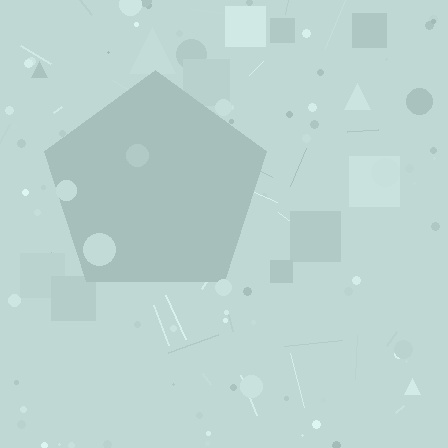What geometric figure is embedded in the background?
A pentagon is embedded in the background.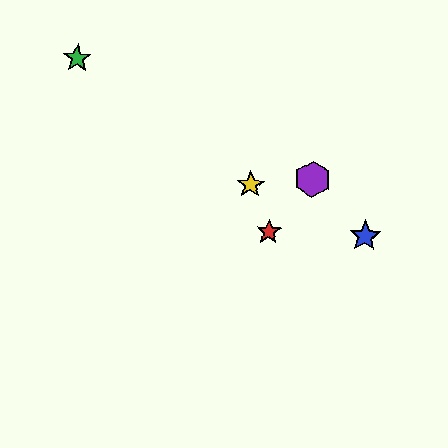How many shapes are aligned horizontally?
2 shapes (the red star, the blue star) are aligned horizontally.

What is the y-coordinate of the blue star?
The blue star is at y≈236.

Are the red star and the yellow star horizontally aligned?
No, the red star is at y≈232 and the yellow star is at y≈185.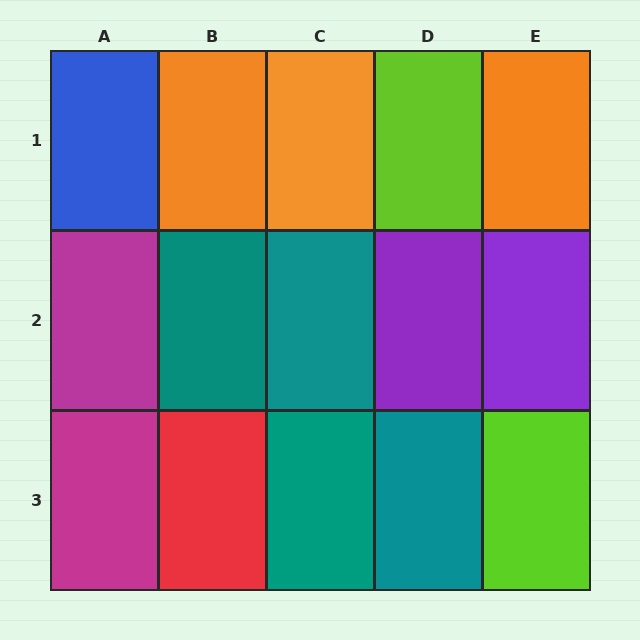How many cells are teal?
4 cells are teal.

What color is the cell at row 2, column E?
Purple.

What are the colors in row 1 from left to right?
Blue, orange, orange, lime, orange.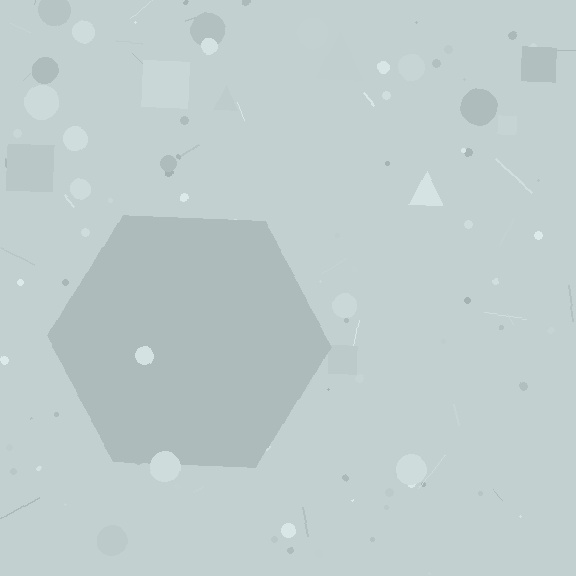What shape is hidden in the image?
A hexagon is hidden in the image.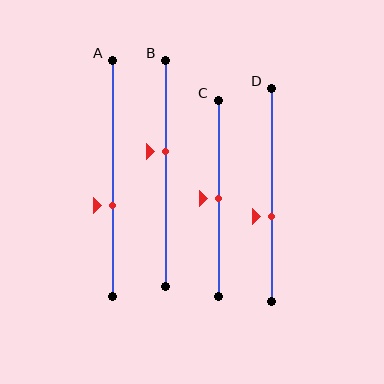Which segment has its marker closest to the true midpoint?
Segment C has its marker closest to the true midpoint.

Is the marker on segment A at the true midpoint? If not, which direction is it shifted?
No, the marker on segment A is shifted downward by about 12% of the segment length.